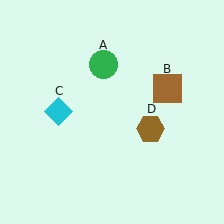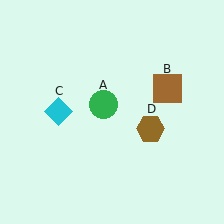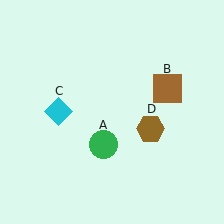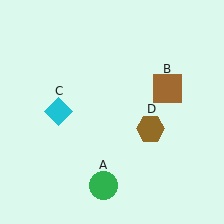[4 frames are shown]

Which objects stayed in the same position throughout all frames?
Brown square (object B) and cyan diamond (object C) and brown hexagon (object D) remained stationary.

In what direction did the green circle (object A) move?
The green circle (object A) moved down.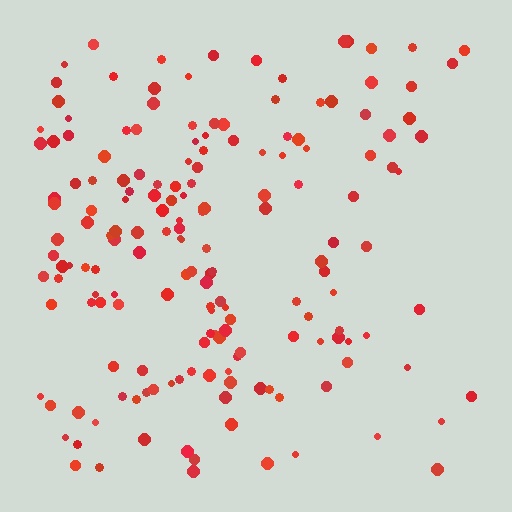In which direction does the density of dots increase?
From right to left, with the left side densest.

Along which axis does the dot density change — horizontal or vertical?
Horizontal.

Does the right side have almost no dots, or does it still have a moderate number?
Still a moderate number, just noticeably fewer than the left.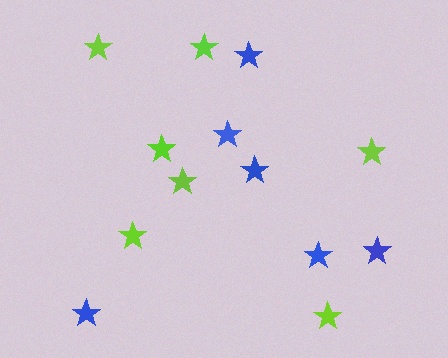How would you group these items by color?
There are 2 groups: one group of lime stars (7) and one group of blue stars (6).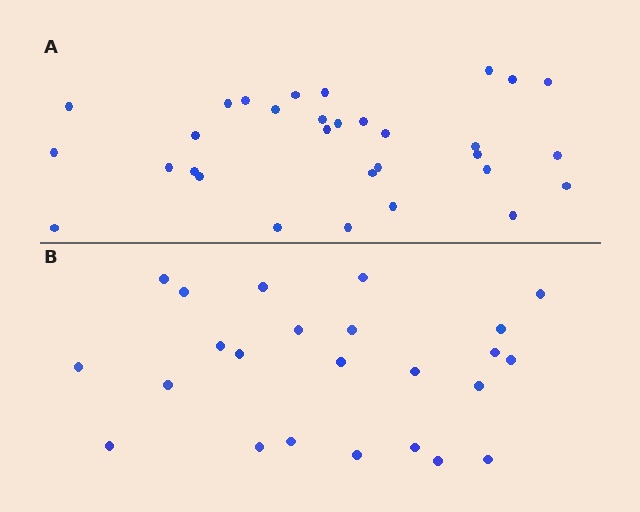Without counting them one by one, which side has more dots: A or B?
Region A (the top region) has more dots.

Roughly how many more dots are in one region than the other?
Region A has roughly 8 or so more dots than region B.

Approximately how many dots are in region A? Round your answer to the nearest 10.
About 30 dots. (The exact count is 31, which rounds to 30.)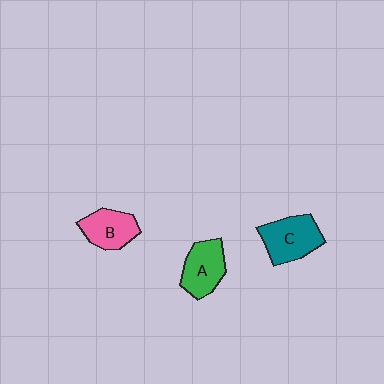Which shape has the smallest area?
Shape B (pink).